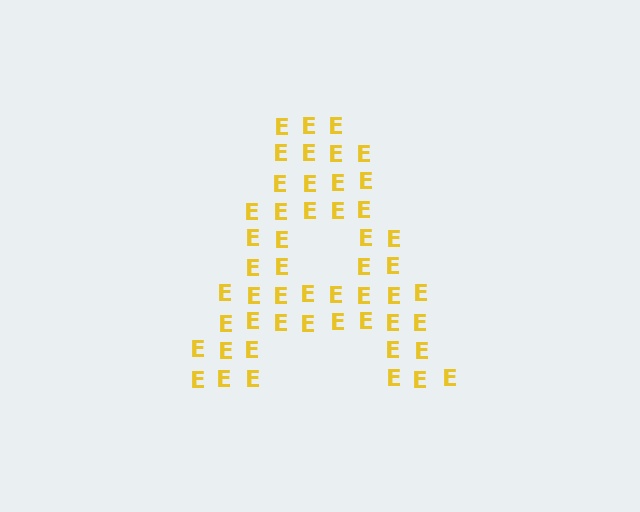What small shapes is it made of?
It is made of small letter E's.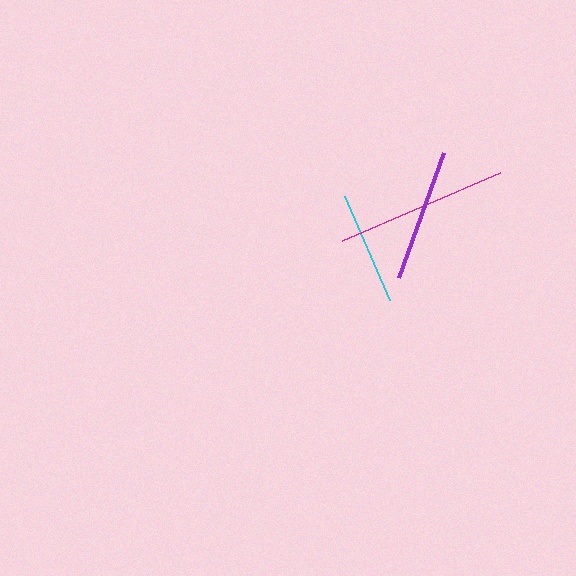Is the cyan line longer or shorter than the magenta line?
The magenta line is longer than the cyan line.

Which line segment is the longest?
The magenta line is the longest at approximately 172 pixels.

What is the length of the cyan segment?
The cyan segment is approximately 113 pixels long.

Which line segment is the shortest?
The cyan line is the shortest at approximately 113 pixels.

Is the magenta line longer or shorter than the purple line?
The magenta line is longer than the purple line.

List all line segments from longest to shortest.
From longest to shortest: magenta, purple, cyan.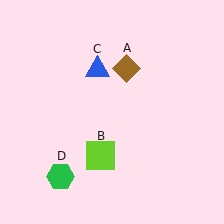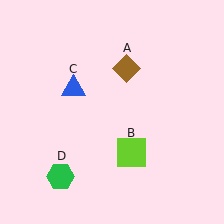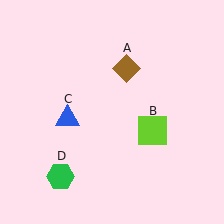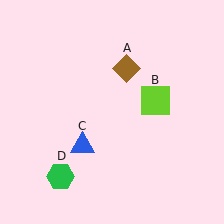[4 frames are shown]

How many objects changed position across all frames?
2 objects changed position: lime square (object B), blue triangle (object C).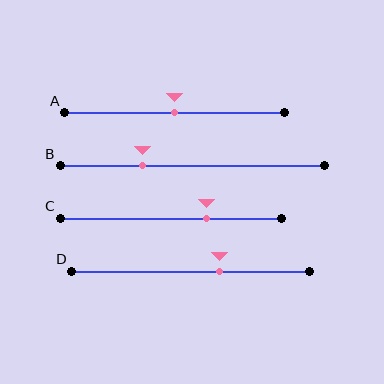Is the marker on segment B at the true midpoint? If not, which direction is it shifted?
No, the marker on segment B is shifted to the left by about 19% of the segment length.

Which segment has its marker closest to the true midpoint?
Segment A has its marker closest to the true midpoint.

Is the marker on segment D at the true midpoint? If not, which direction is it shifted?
No, the marker on segment D is shifted to the right by about 12% of the segment length.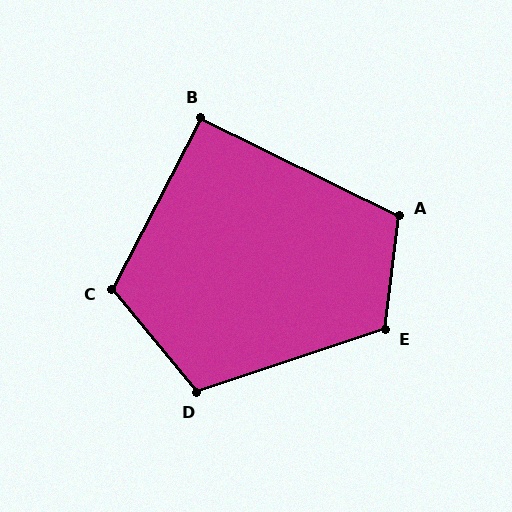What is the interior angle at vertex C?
Approximately 113 degrees (obtuse).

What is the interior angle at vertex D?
Approximately 111 degrees (obtuse).